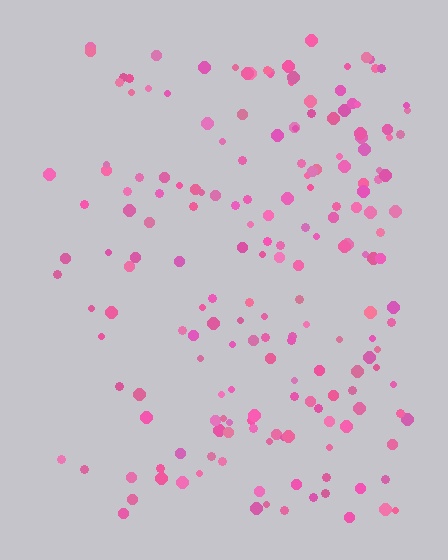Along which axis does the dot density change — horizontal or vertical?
Horizontal.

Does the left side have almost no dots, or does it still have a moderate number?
Still a moderate number, just noticeably fewer than the right.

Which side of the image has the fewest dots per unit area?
The left.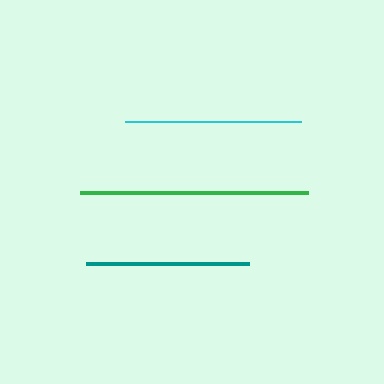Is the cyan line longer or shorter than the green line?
The green line is longer than the cyan line.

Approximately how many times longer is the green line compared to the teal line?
The green line is approximately 1.4 times the length of the teal line.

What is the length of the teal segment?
The teal segment is approximately 163 pixels long.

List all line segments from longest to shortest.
From longest to shortest: green, cyan, teal.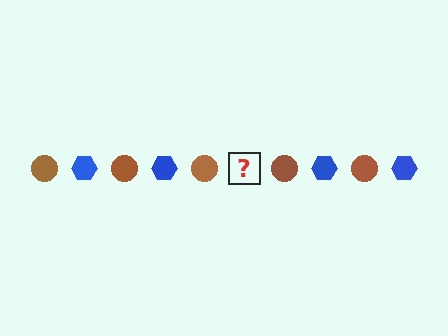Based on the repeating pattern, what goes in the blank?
The blank should be a blue hexagon.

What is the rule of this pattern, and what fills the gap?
The rule is that the pattern alternates between brown circle and blue hexagon. The gap should be filled with a blue hexagon.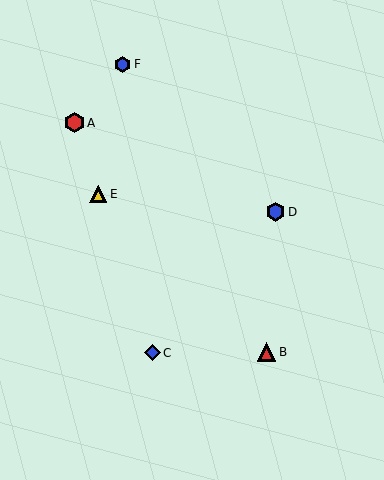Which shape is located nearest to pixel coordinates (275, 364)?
The red triangle (labeled B) at (266, 352) is nearest to that location.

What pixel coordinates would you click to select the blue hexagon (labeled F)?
Click at (123, 64) to select the blue hexagon F.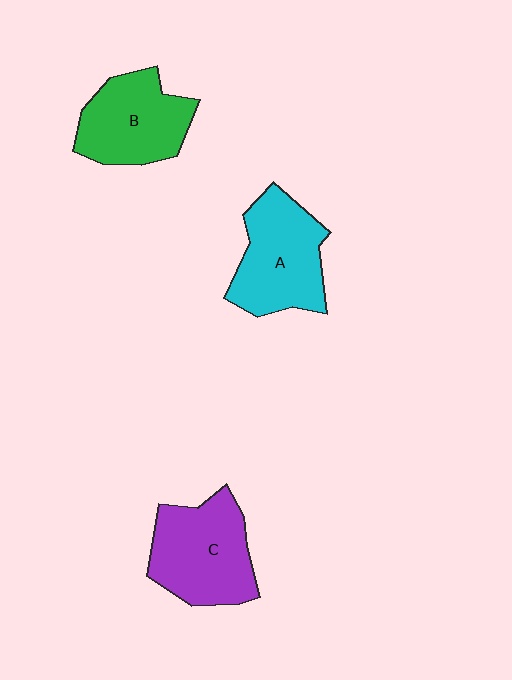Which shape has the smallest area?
Shape B (green).